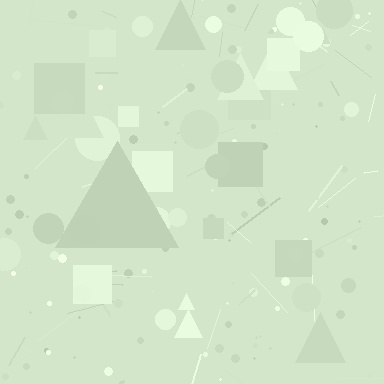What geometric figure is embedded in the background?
A triangle is embedded in the background.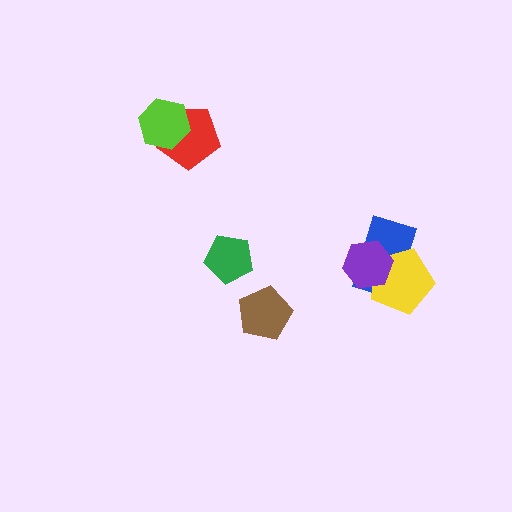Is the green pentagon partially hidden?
No, no other shape covers it.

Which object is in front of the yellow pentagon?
The purple hexagon is in front of the yellow pentagon.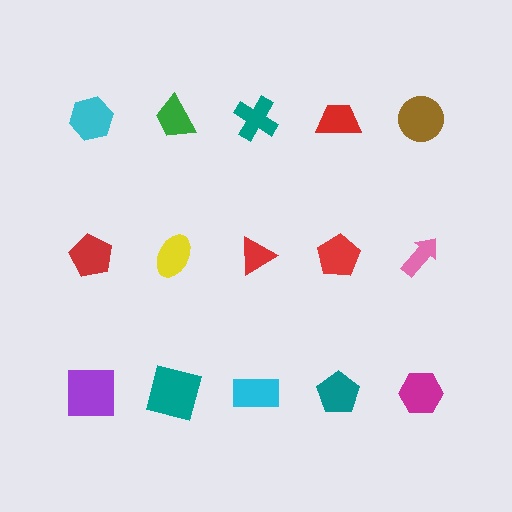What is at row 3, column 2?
A teal square.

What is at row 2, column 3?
A red triangle.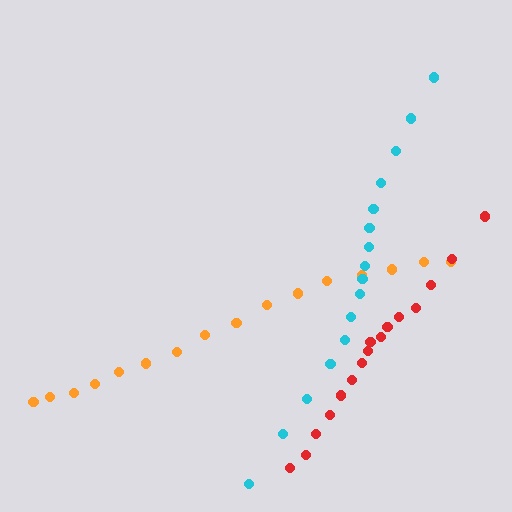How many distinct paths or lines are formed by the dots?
There are 3 distinct paths.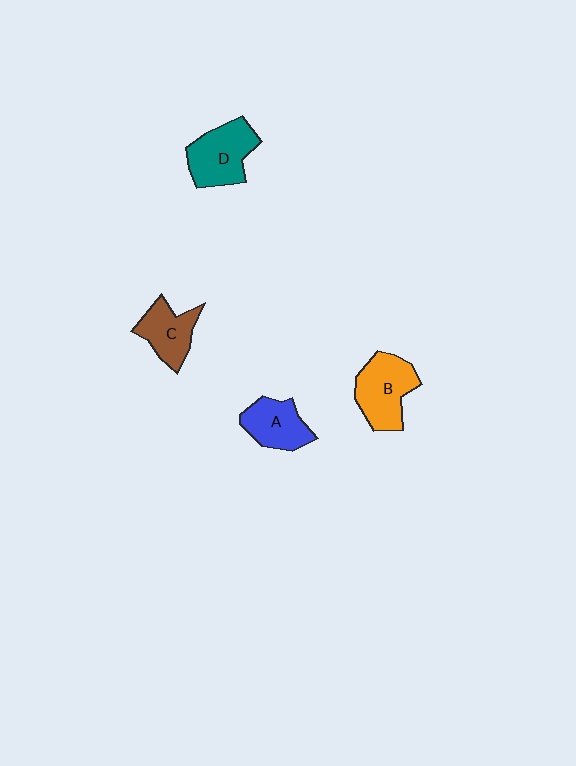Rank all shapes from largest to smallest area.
From largest to smallest: B (orange), D (teal), A (blue), C (brown).